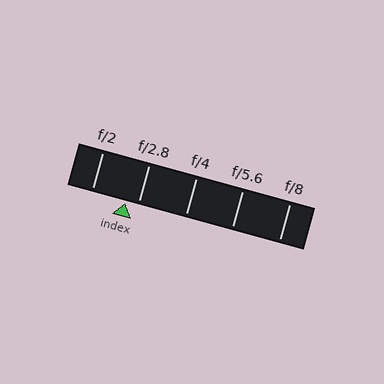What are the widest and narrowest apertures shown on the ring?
The widest aperture shown is f/2 and the narrowest is f/8.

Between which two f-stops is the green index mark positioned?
The index mark is between f/2 and f/2.8.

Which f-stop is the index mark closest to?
The index mark is closest to f/2.8.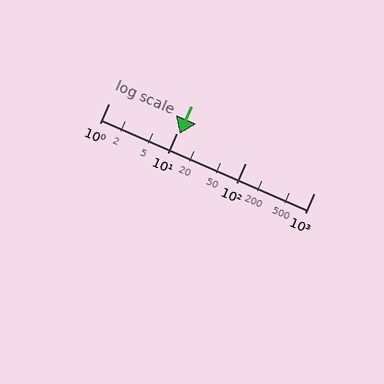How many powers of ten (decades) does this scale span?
The scale spans 3 decades, from 1 to 1000.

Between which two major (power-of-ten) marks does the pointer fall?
The pointer is between 10 and 100.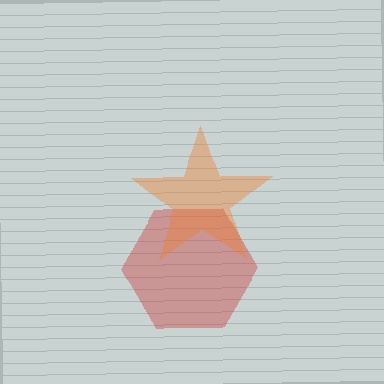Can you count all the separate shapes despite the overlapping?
Yes, there are 2 separate shapes.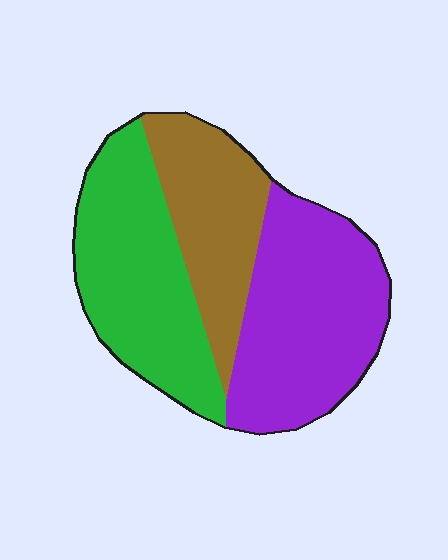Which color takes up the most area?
Purple, at roughly 40%.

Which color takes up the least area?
Brown, at roughly 25%.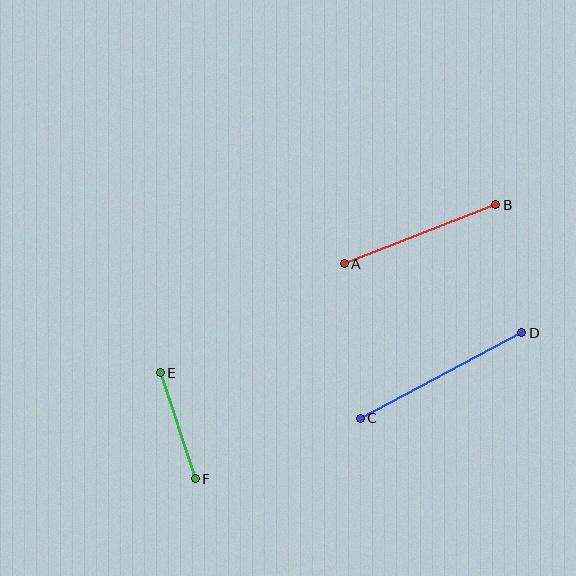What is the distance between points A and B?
The distance is approximately 162 pixels.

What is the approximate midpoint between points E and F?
The midpoint is at approximately (178, 426) pixels.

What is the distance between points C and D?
The distance is approximately 182 pixels.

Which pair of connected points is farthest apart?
Points C and D are farthest apart.